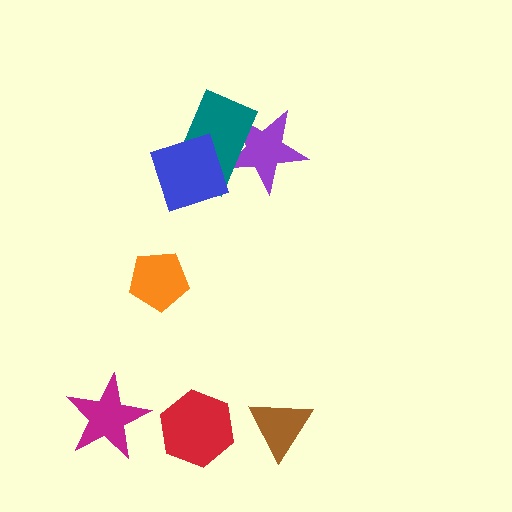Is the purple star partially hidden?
Yes, it is partially covered by another shape.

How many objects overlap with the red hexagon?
0 objects overlap with the red hexagon.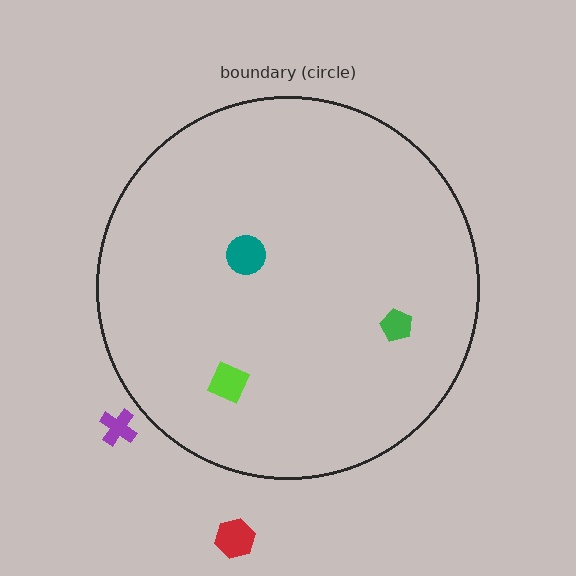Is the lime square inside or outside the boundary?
Inside.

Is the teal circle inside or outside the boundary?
Inside.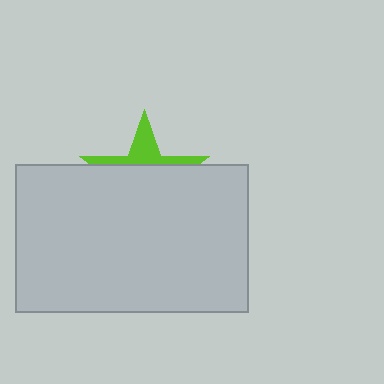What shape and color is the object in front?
The object in front is a light gray rectangle.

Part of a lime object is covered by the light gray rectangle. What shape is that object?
It is a star.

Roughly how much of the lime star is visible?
A small part of it is visible (roughly 31%).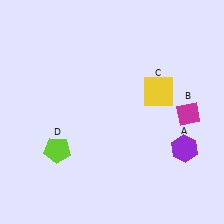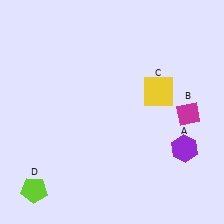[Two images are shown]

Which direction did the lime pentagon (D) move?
The lime pentagon (D) moved down.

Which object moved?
The lime pentagon (D) moved down.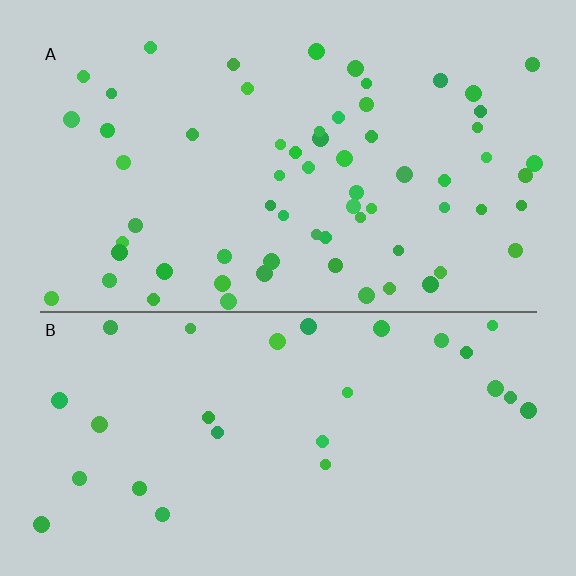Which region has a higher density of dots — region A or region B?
A (the top).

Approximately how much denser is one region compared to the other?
Approximately 2.3× — region A over region B.